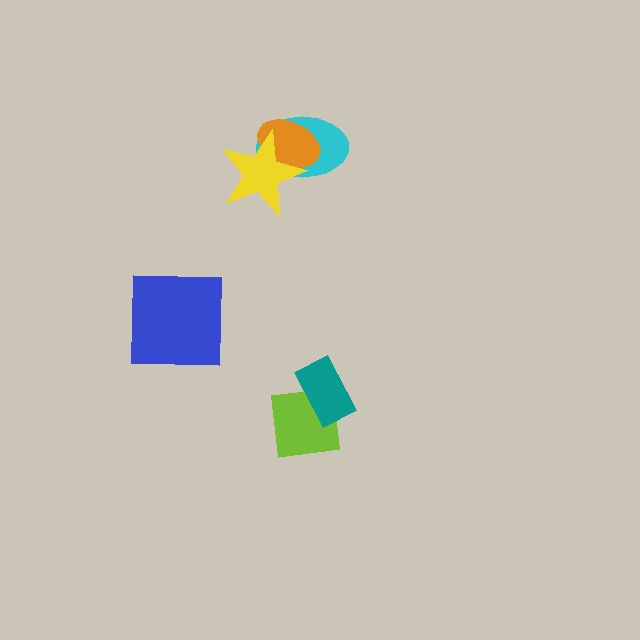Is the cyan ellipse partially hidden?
Yes, it is partially covered by another shape.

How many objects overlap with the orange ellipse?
2 objects overlap with the orange ellipse.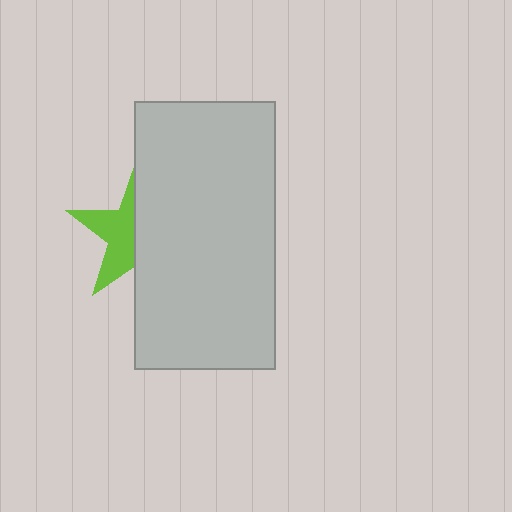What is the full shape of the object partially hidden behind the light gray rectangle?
The partially hidden object is a lime star.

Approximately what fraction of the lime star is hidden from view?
Roughly 56% of the lime star is hidden behind the light gray rectangle.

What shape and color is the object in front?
The object in front is a light gray rectangle.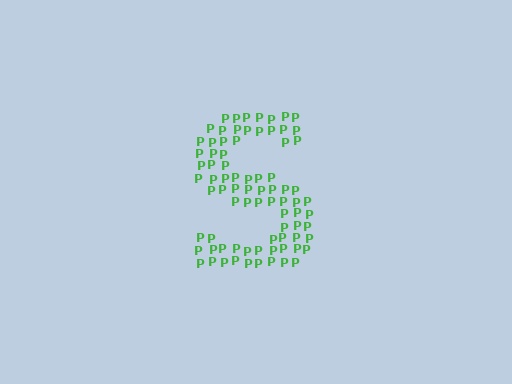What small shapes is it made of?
It is made of small letter P's.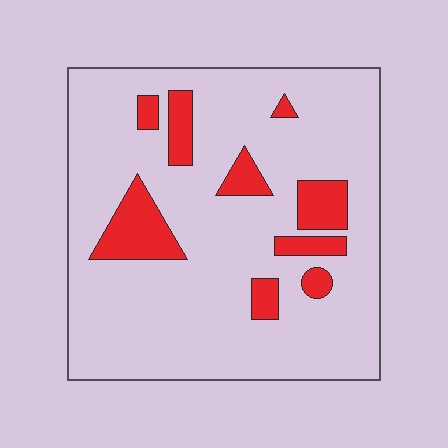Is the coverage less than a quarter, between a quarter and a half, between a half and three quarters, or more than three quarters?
Less than a quarter.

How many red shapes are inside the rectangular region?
9.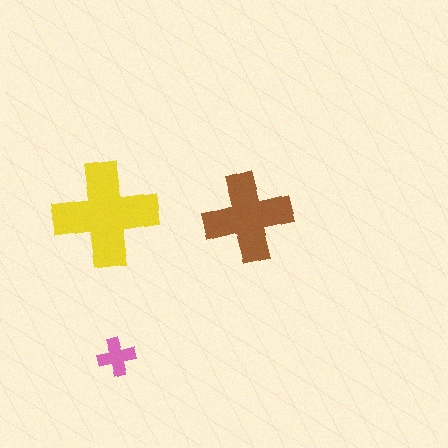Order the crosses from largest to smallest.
the yellow one, the brown one, the pink one.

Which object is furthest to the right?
The brown cross is rightmost.